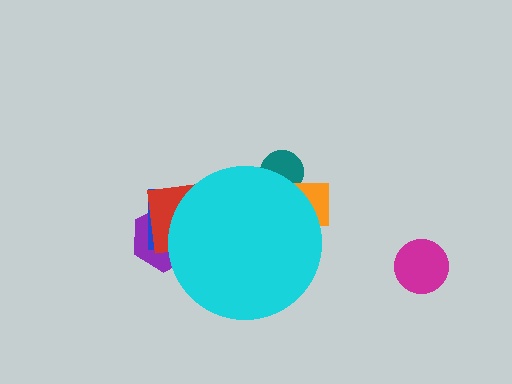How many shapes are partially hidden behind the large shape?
5 shapes are partially hidden.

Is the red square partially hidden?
Yes, the red square is partially hidden behind the cyan circle.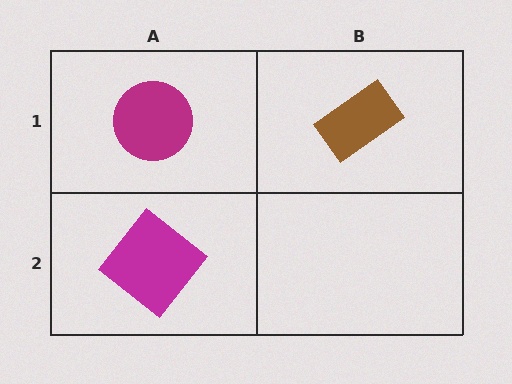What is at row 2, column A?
A magenta diamond.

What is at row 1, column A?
A magenta circle.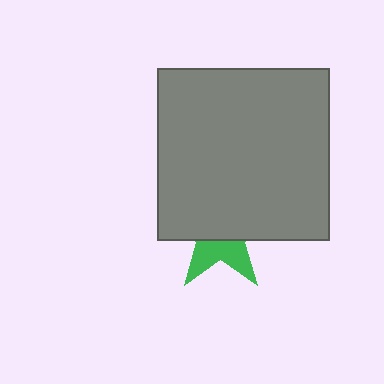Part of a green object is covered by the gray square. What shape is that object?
It is a star.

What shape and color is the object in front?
The object in front is a gray square.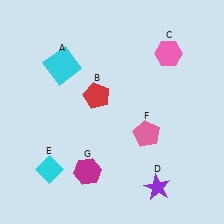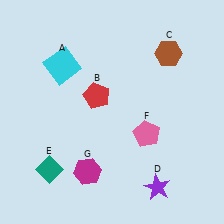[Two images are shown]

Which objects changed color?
C changed from pink to brown. E changed from cyan to teal.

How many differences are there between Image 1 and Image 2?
There are 2 differences between the two images.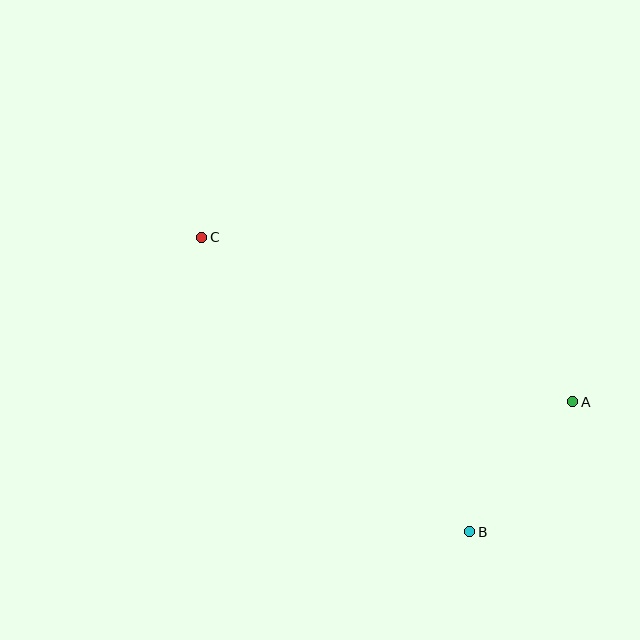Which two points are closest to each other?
Points A and B are closest to each other.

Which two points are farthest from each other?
Points A and C are farthest from each other.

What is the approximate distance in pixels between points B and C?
The distance between B and C is approximately 398 pixels.